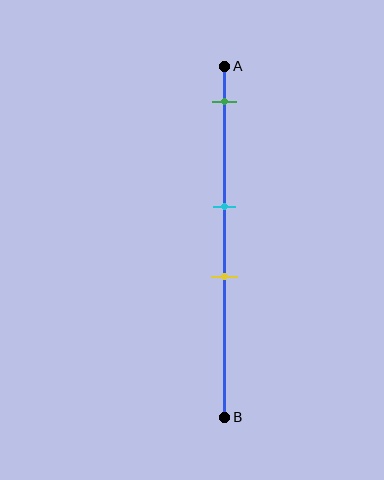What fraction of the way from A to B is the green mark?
The green mark is approximately 10% (0.1) of the way from A to B.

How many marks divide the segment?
There are 3 marks dividing the segment.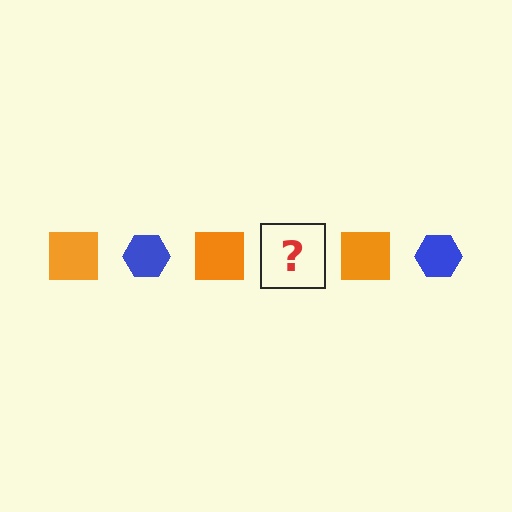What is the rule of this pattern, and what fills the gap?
The rule is that the pattern alternates between orange square and blue hexagon. The gap should be filled with a blue hexagon.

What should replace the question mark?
The question mark should be replaced with a blue hexagon.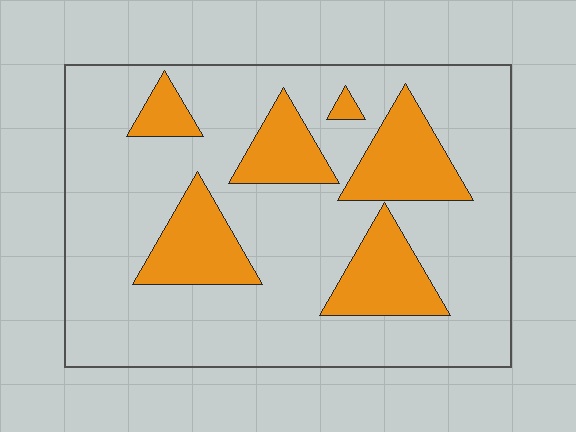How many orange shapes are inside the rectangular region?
6.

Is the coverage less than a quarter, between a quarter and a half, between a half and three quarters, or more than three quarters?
Less than a quarter.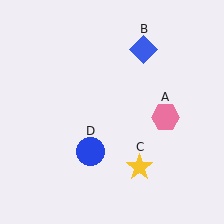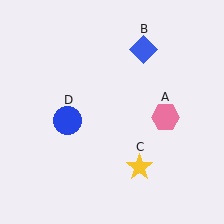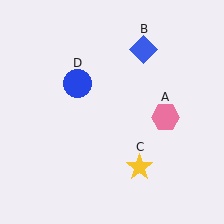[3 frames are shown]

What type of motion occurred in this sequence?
The blue circle (object D) rotated clockwise around the center of the scene.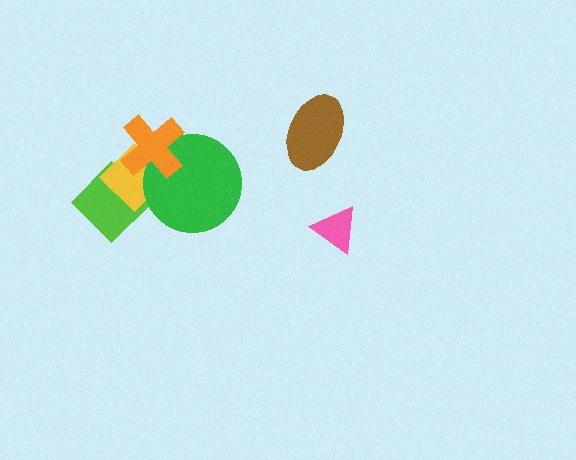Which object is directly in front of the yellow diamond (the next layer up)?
The green circle is directly in front of the yellow diamond.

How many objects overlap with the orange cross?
2 objects overlap with the orange cross.